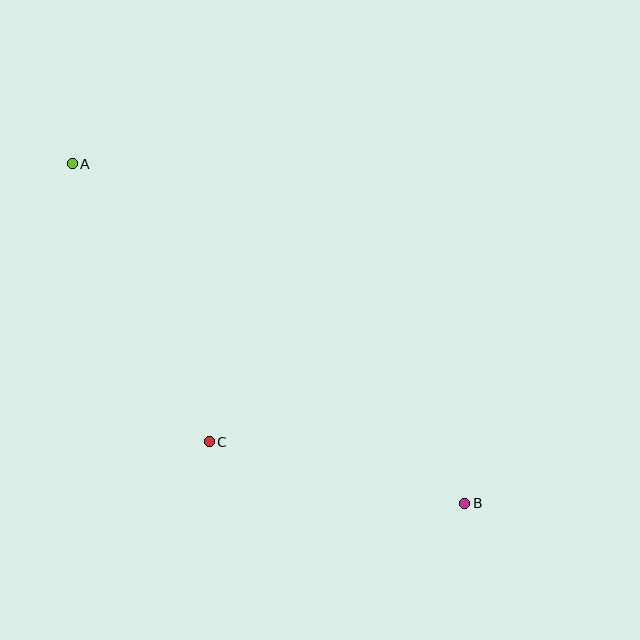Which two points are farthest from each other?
Points A and B are farthest from each other.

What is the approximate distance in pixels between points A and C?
The distance between A and C is approximately 310 pixels.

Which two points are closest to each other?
Points B and C are closest to each other.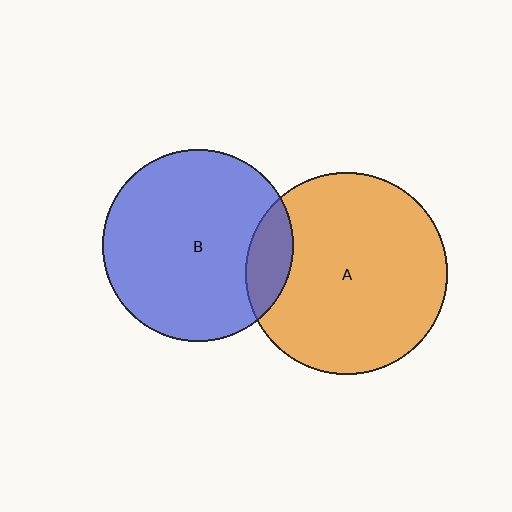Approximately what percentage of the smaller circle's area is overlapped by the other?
Approximately 15%.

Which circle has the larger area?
Circle A (orange).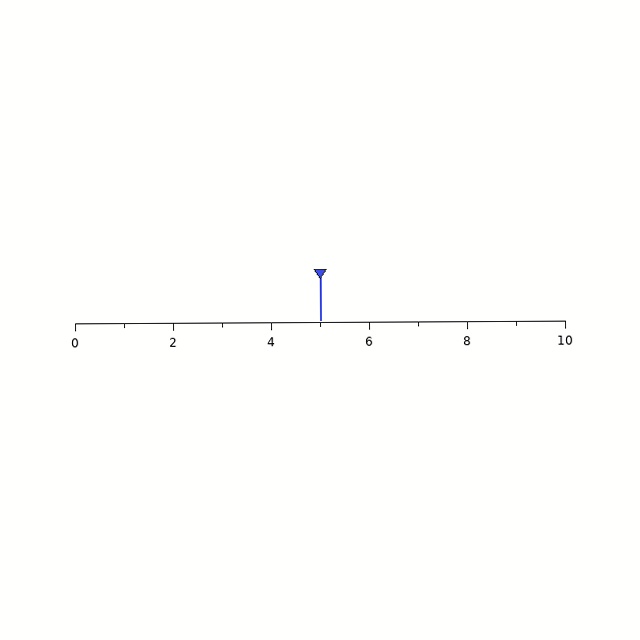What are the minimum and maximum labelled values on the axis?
The axis runs from 0 to 10.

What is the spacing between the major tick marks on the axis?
The major ticks are spaced 2 apart.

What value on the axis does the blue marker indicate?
The marker indicates approximately 5.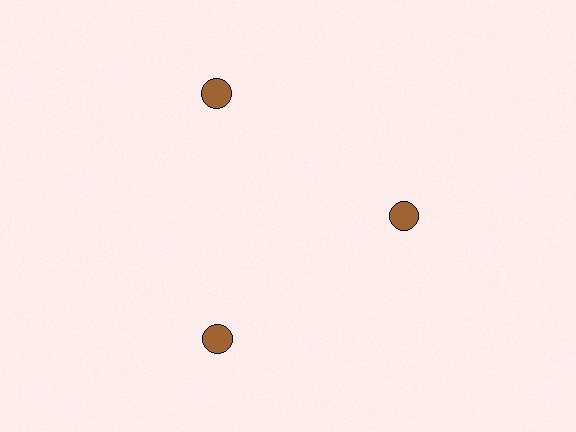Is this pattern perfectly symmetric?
No. The 3 brown circles are arranged in a ring, but one element near the 3 o'clock position is pulled inward toward the center, breaking the 3-fold rotational symmetry.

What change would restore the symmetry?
The symmetry would be restored by moving it outward, back onto the ring so that all 3 circles sit at equal angles and equal distance from the center.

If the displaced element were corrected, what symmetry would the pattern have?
It would have 3-fold rotational symmetry — the pattern would map onto itself every 120 degrees.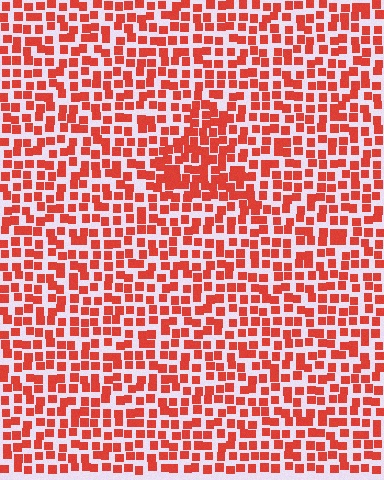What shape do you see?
I see a triangle.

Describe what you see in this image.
The image contains small red elements arranged at two different densities. A triangle-shaped region is visible where the elements are more densely packed than the surrounding area.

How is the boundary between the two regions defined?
The boundary is defined by a change in element density (approximately 1.5x ratio). All elements are the same color, size, and shape.